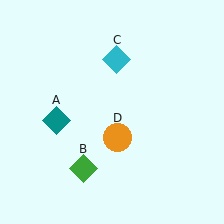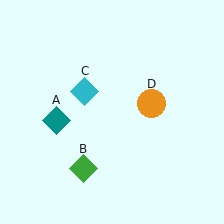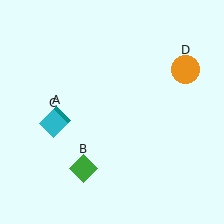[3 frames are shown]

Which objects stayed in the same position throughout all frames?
Teal diamond (object A) and green diamond (object B) remained stationary.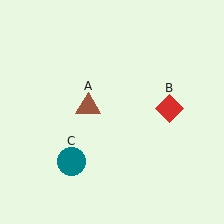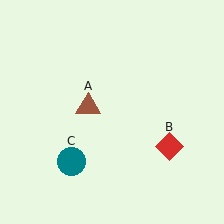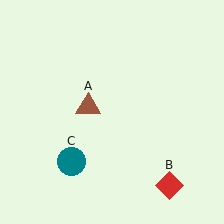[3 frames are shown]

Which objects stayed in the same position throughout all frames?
Brown triangle (object A) and teal circle (object C) remained stationary.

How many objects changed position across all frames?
1 object changed position: red diamond (object B).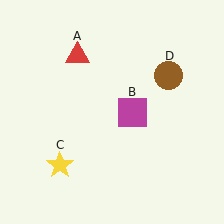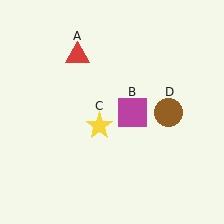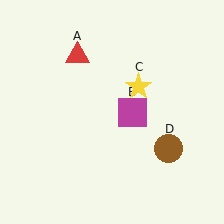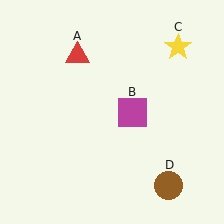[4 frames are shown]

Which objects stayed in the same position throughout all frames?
Red triangle (object A) and magenta square (object B) remained stationary.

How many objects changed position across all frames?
2 objects changed position: yellow star (object C), brown circle (object D).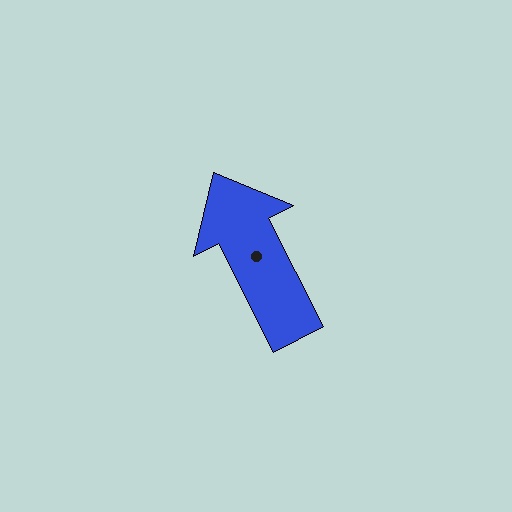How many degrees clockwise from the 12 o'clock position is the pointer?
Approximately 333 degrees.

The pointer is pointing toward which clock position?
Roughly 11 o'clock.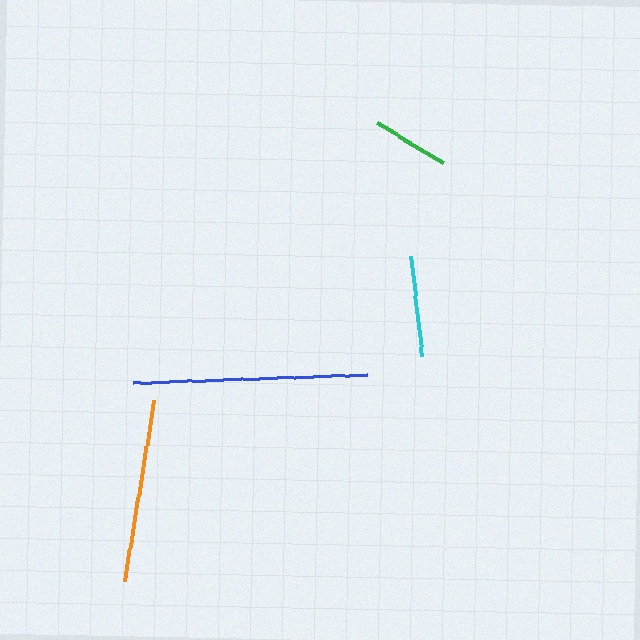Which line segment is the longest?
The blue line is the longest at approximately 234 pixels.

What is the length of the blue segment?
The blue segment is approximately 234 pixels long.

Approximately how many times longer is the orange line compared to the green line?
The orange line is approximately 2.4 times the length of the green line.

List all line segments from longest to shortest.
From longest to shortest: blue, orange, cyan, green.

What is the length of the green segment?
The green segment is approximately 78 pixels long.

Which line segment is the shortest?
The green line is the shortest at approximately 78 pixels.